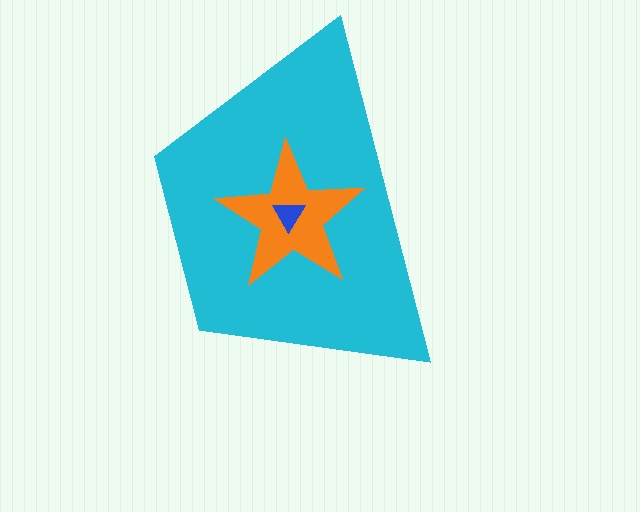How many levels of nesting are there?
3.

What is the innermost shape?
The blue triangle.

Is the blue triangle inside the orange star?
Yes.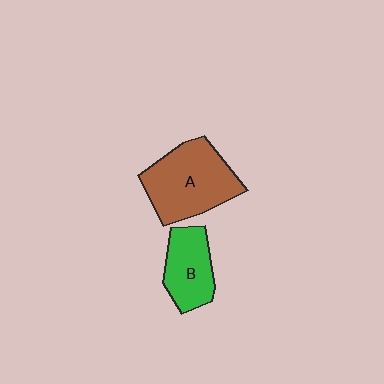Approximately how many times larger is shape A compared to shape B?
Approximately 1.6 times.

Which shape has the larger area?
Shape A (brown).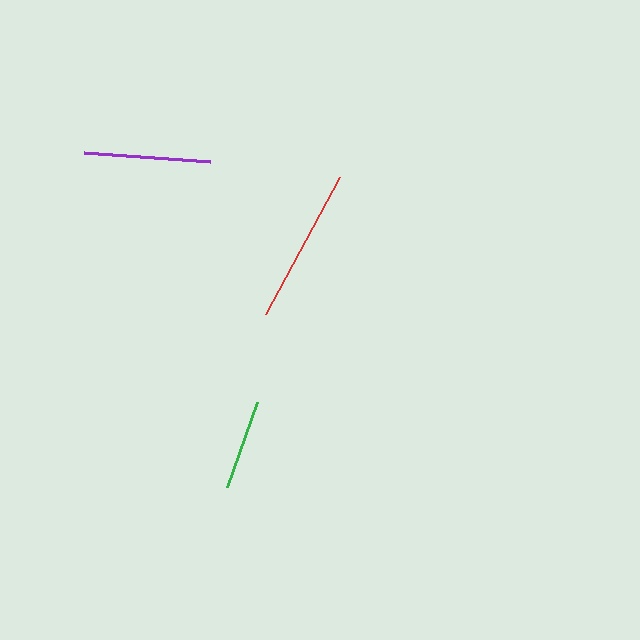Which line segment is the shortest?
The green line is the shortest at approximately 90 pixels.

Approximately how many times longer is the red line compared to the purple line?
The red line is approximately 1.2 times the length of the purple line.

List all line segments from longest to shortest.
From longest to shortest: red, purple, green.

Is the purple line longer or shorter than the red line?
The red line is longer than the purple line.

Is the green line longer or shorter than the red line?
The red line is longer than the green line.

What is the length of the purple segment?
The purple segment is approximately 126 pixels long.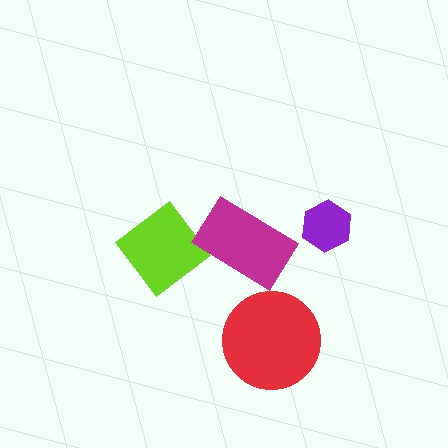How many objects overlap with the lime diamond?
1 object overlaps with the lime diamond.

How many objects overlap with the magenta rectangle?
1 object overlaps with the magenta rectangle.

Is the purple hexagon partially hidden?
No, no other shape covers it.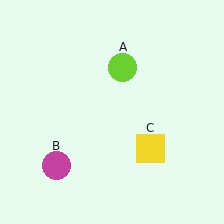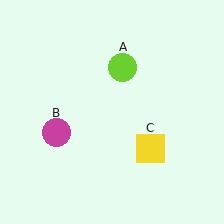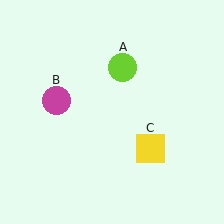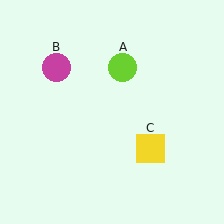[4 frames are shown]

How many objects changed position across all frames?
1 object changed position: magenta circle (object B).